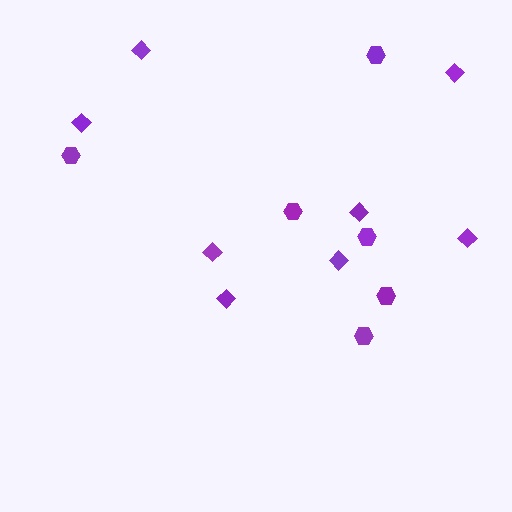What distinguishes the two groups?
There are 2 groups: one group of diamonds (8) and one group of hexagons (6).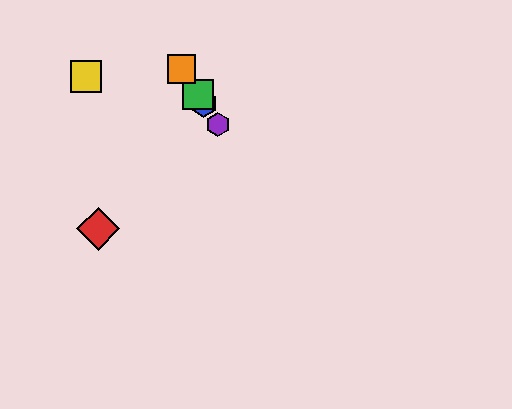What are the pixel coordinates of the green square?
The green square is at (198, 95).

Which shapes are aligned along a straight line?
The blue hexagon, the green square, the purple hexagon, the orange square are aligned along a straight line.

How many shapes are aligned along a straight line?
4 shapes (the blue hexagon, the green square, the purple hexagon, the orange square) are aligned along a straight line.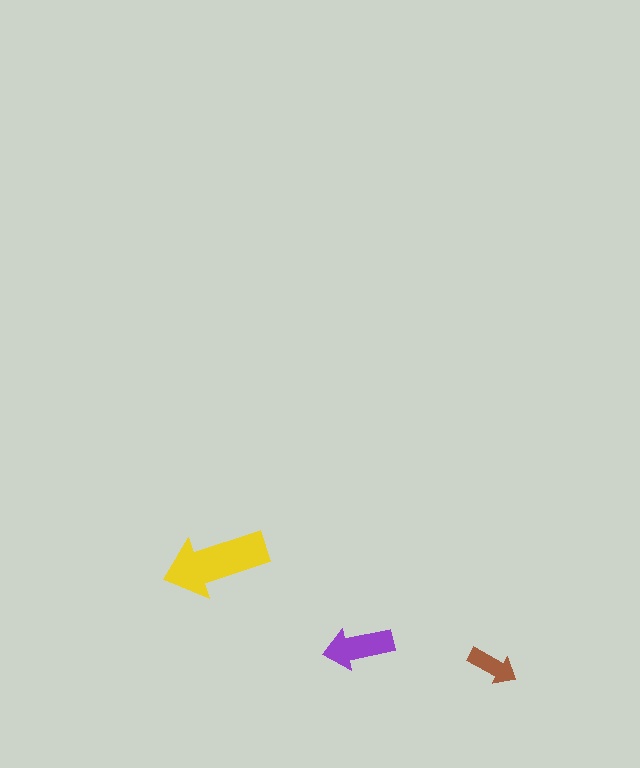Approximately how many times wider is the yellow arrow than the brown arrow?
About 2 times wider.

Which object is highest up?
The yellow arrow is topmost.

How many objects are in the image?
There are 3 objects in the image.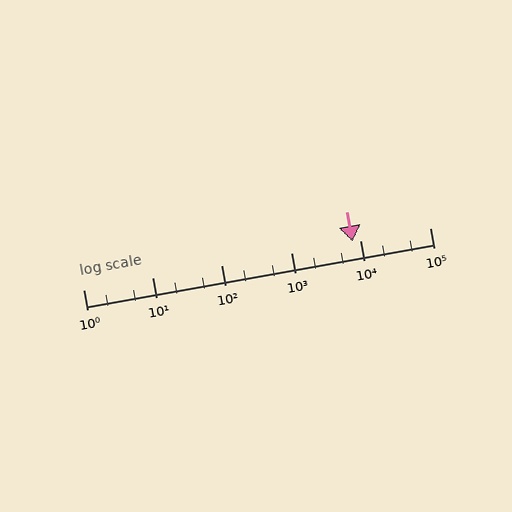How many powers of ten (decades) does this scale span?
The scale spans 5 decades, from 1 to 100000.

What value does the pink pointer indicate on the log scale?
The pointer indicates approximately 7700.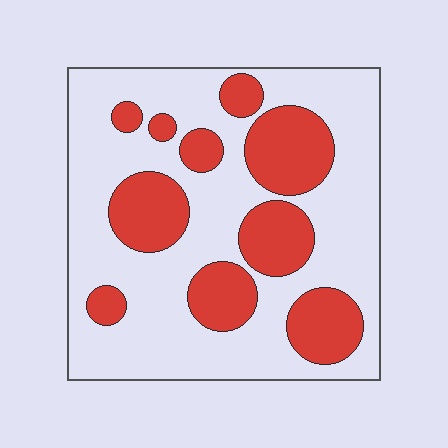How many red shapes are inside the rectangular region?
10.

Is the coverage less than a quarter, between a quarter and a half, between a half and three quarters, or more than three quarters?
Between a quarter and a half.